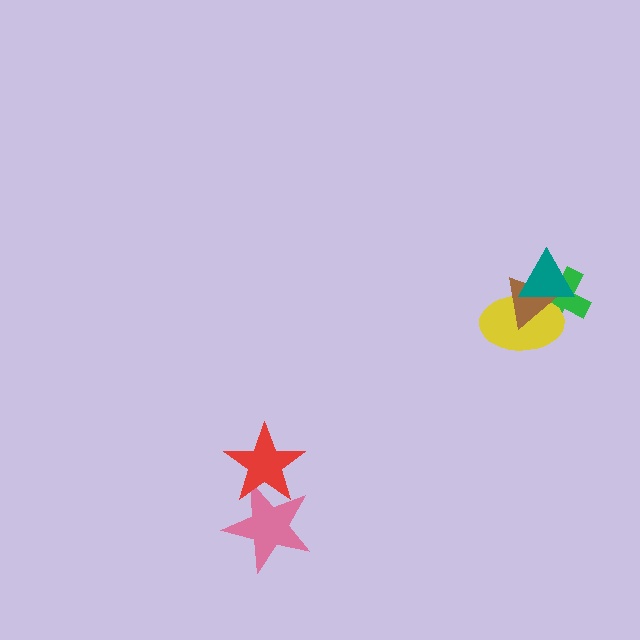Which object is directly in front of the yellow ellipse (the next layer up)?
The brown triangle is directly in front of the yellow ellipse.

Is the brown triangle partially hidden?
Yes, it is partially covered by another shape.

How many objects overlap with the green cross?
3 objects overlap with the green cross.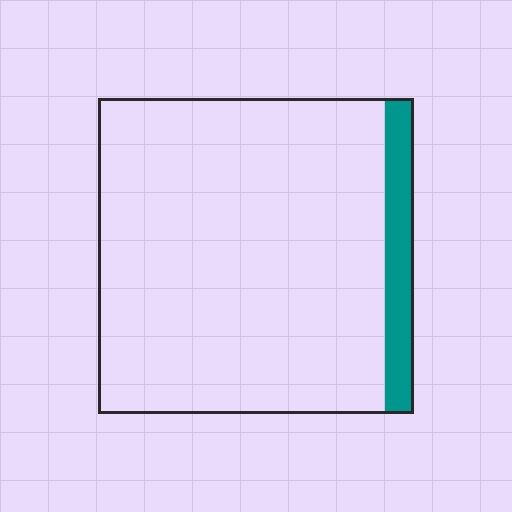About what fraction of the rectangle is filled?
About one tenth (1/10).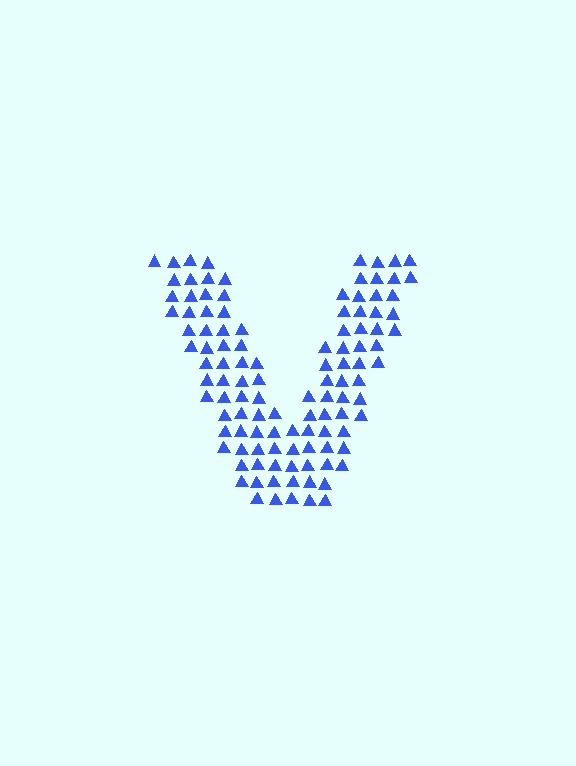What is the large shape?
The large shape is the letter V.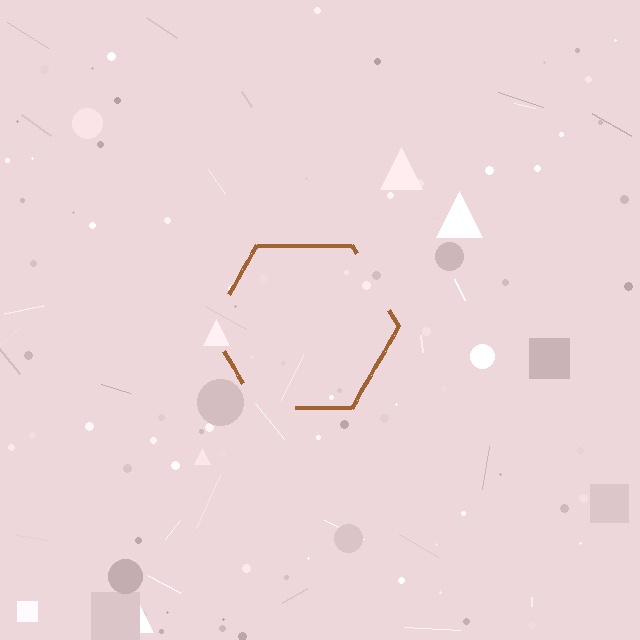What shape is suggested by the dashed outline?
The dashed outline suggests a hexagon.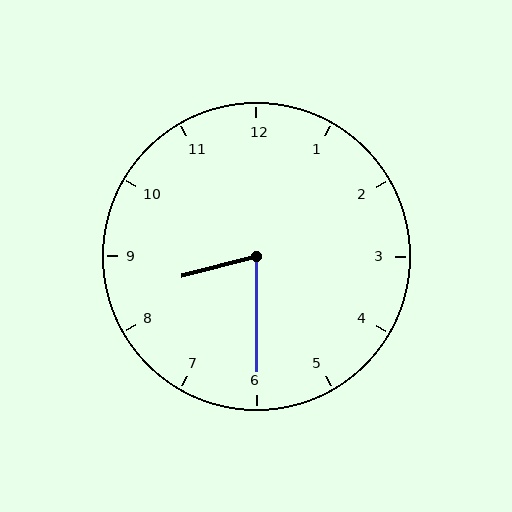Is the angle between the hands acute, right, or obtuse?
It is acute.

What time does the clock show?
8:30.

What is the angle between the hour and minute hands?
Approximately 75 degrees.